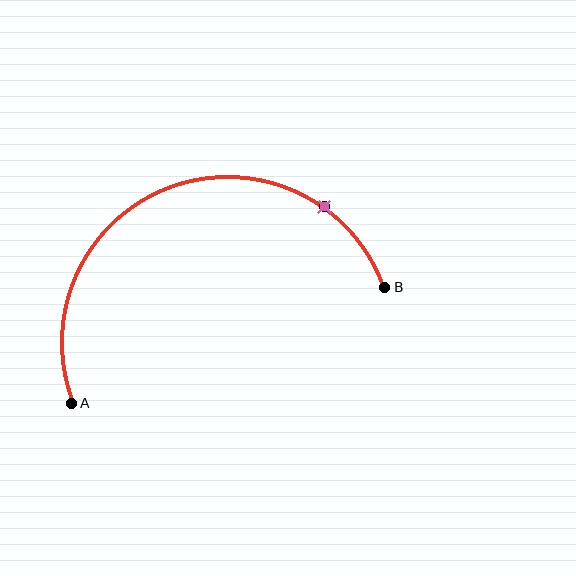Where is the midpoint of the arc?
The arc midpoint is the point on the curve farthest from the straight line joining A and B. It sits above that line.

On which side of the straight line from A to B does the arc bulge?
The arc bulges above the straight line connecting A and B.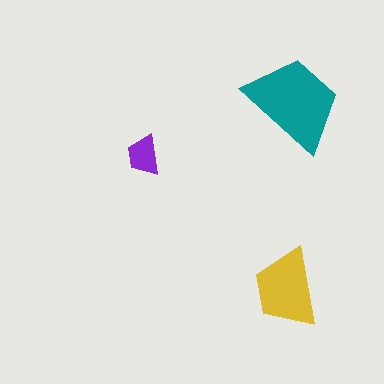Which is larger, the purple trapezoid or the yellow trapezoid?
The yellow one.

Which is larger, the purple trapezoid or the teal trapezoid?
The teal one.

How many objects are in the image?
There are 3 objects in the image.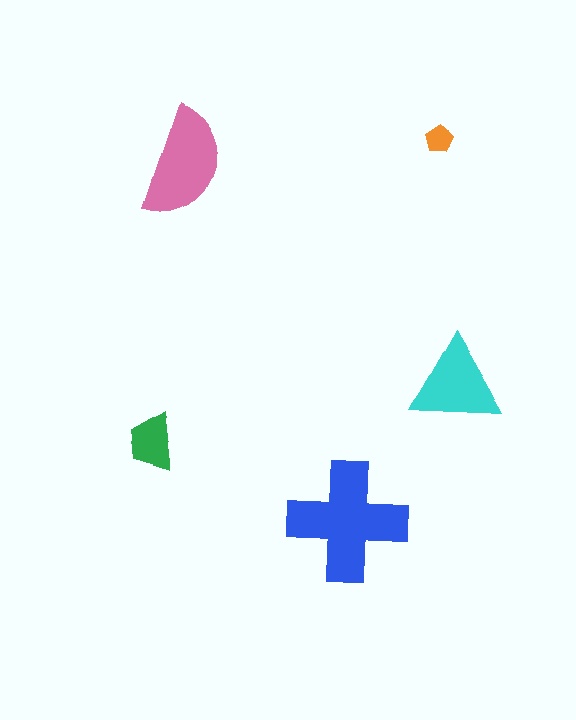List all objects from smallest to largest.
The orange pentagon, the green trapezoid, the cyan triangle, the pink semicircle, the blue cross.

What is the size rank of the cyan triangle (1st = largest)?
3rd.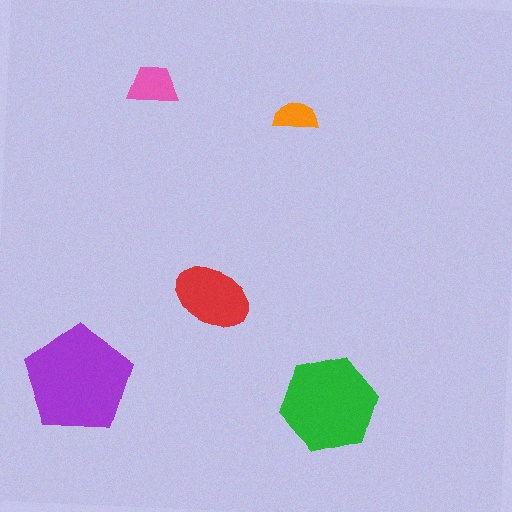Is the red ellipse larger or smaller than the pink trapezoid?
Larger.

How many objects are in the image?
There are 5 objects in the image.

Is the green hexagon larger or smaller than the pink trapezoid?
Larger.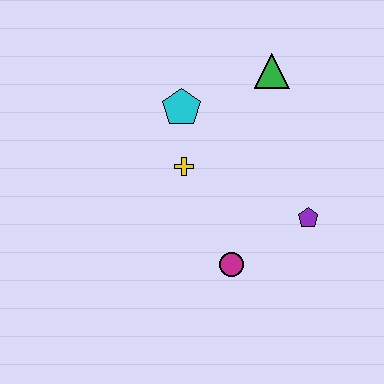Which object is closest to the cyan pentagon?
The yellow cross is closest to the cyan pentagon.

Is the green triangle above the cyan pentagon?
Yes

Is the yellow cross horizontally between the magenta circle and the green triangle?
No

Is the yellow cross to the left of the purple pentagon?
Yes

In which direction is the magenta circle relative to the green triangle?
The magenta circle is below the green triangle.